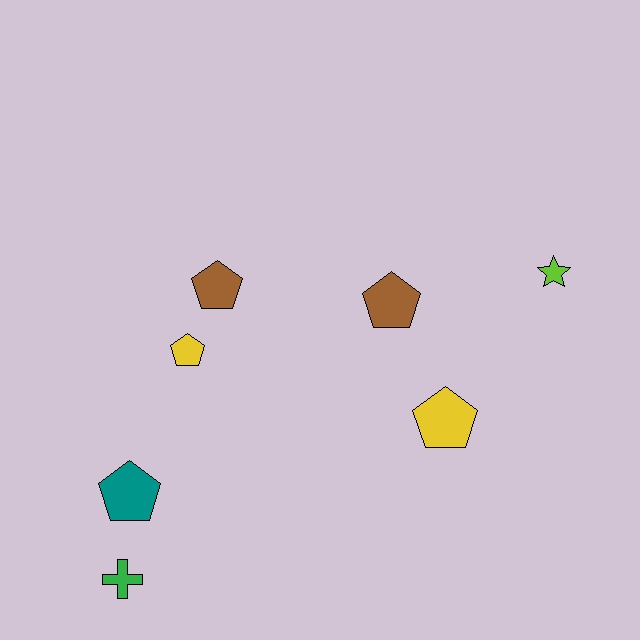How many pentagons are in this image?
There are 5 pentagons.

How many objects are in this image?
There are 7 objects.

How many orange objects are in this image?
There are no orange objects.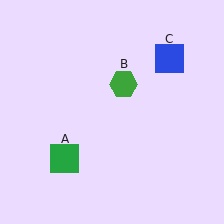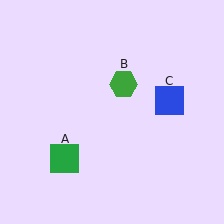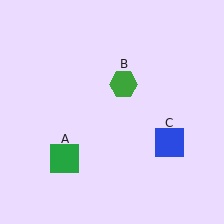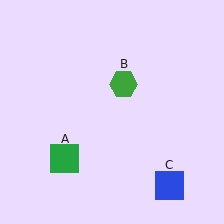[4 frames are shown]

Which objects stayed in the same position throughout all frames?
Green square (object A) and green hexagon (object B) remained stationary.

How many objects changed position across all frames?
1 object changed position: blue square (object C).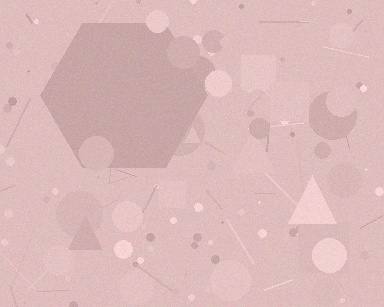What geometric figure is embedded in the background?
A hexagon is embedded in the background.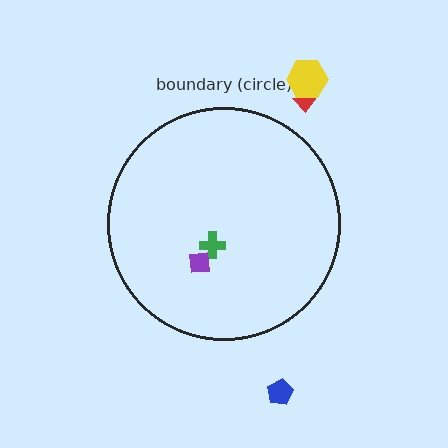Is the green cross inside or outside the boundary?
Inside.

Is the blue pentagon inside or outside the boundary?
Outside.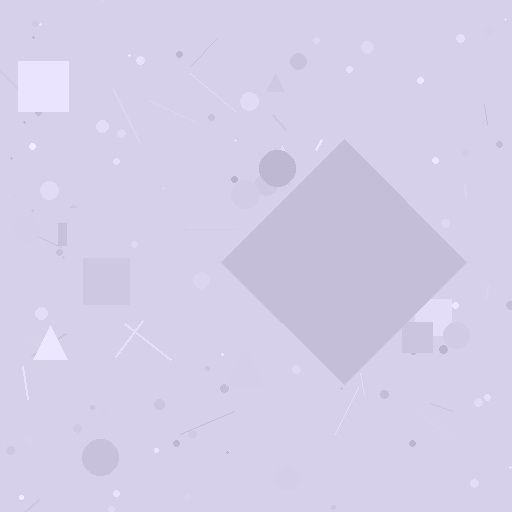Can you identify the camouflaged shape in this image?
The camouflaged shape is a diamond.